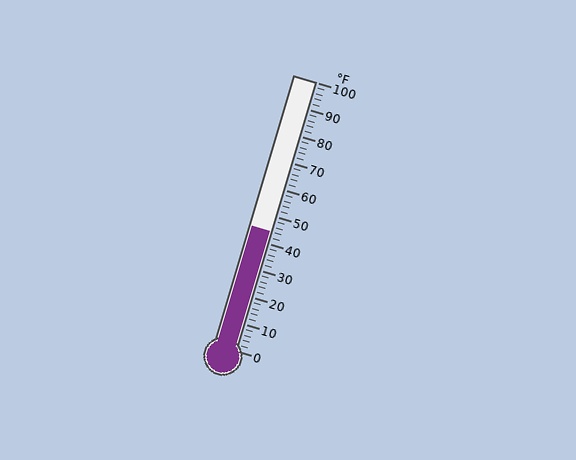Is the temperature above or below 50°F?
The temperature is below 50°F.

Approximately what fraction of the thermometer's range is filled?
The thermometer is filled to approximately 45% of its range.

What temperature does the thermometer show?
The thermometer shows approximately 44°F.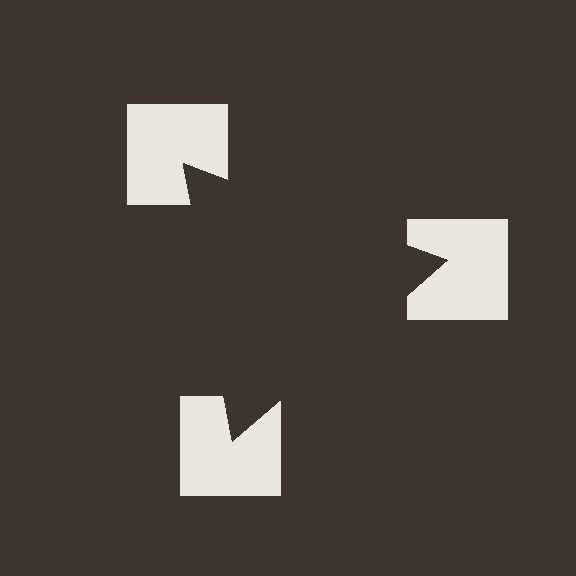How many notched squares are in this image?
There are 3 — one at each vertex of the illusory triangle.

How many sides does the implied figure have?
3 sides.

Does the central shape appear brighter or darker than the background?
It typically appears slightly darker than the background, even though no actual brightness change is drawn.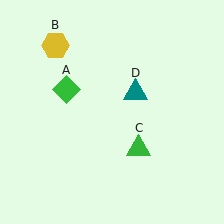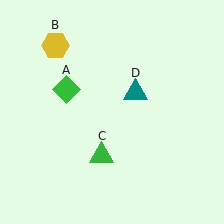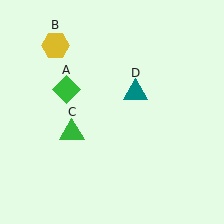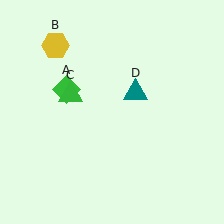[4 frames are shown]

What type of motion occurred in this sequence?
The green triangle (object C) rotated clockwise around the center of the scene.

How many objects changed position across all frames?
1 object changed position: green triangle (object C).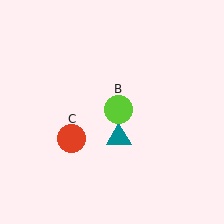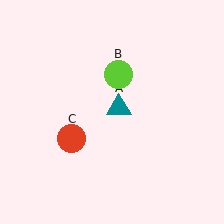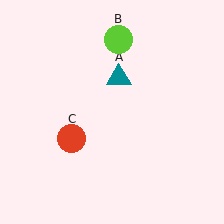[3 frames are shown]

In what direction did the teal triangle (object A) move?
The teal triangle (object A) moved up.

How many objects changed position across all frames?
2 objects changed position: teal triangle (object A), lime circle (object B).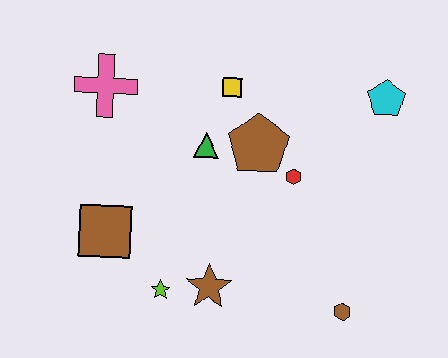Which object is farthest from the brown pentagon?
The brown hexagon is farthest from the brown pentagon.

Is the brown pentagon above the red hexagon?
Yes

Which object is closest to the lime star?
The brown star is closest to the lime star.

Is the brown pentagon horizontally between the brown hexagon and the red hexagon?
No